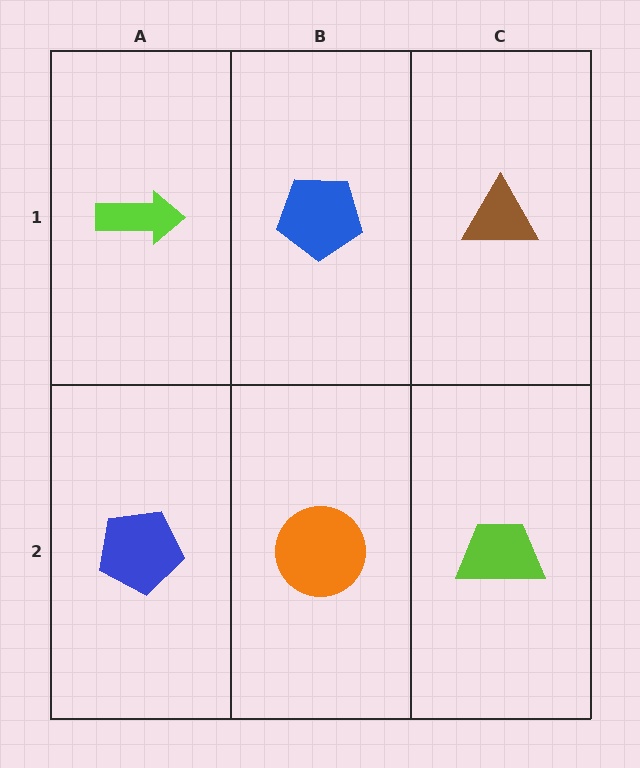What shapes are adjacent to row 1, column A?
A blue pentagon (row 2, column A), a blue pentagon (row 1, column B).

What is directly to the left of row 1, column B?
A lime arrow.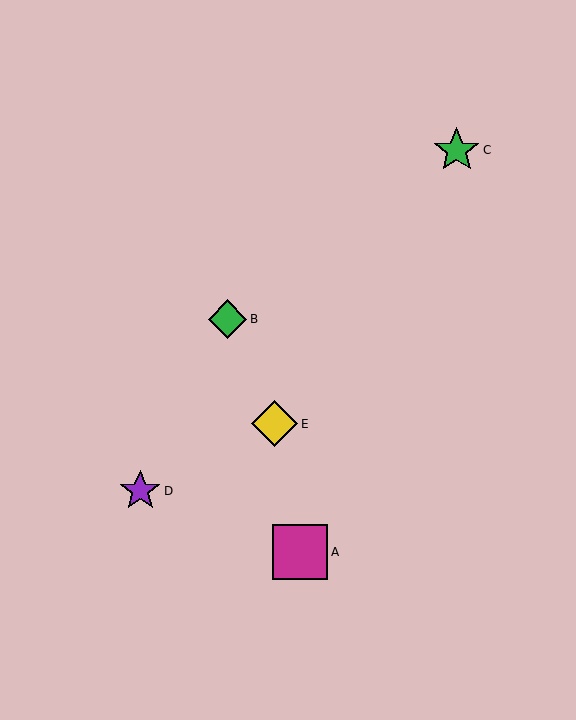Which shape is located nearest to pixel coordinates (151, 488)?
The purple star (labeled D) at (140, 491) is nearest to that location.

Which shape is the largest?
The magenta square (labeled A) is the largest.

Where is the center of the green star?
The center of the green star is at (457, 150).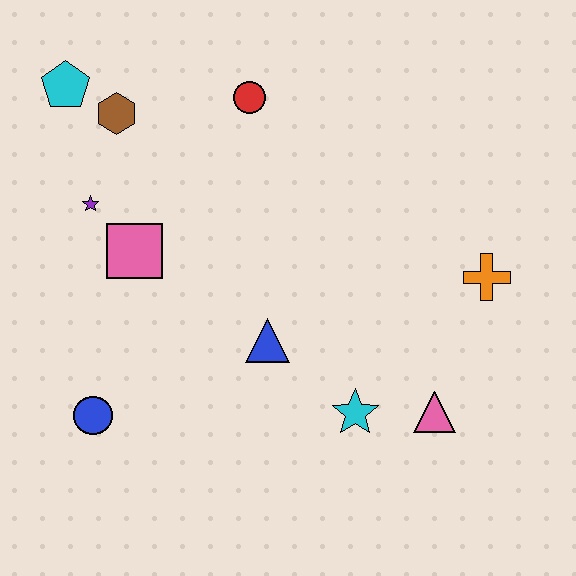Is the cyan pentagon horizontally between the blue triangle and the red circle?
No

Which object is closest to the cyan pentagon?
The brown hexagon is closest to the cyan pentagon.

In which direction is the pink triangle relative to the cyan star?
The pink triangle is to the right of the cyan star.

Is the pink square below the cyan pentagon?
Yes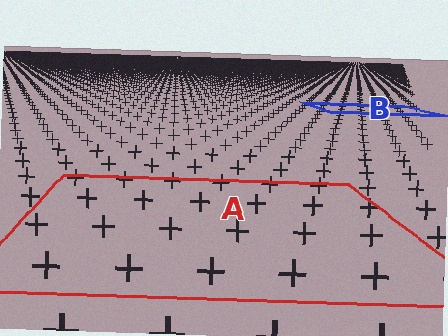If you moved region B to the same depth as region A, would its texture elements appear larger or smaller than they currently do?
They would appear larger. At a closer depth, the same texture elements are projected at a bigger on-screen size.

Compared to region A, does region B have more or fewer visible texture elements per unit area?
Region B has more texture elements per unit area — they are packed more densely because it is farther away.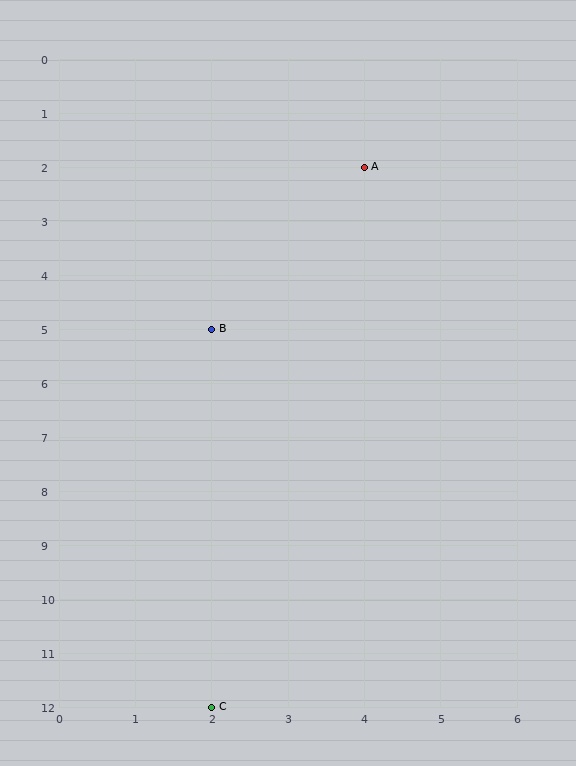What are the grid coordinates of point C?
Point C is at grid coordinates (2, 12).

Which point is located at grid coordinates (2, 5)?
Point B is at (2, 5).